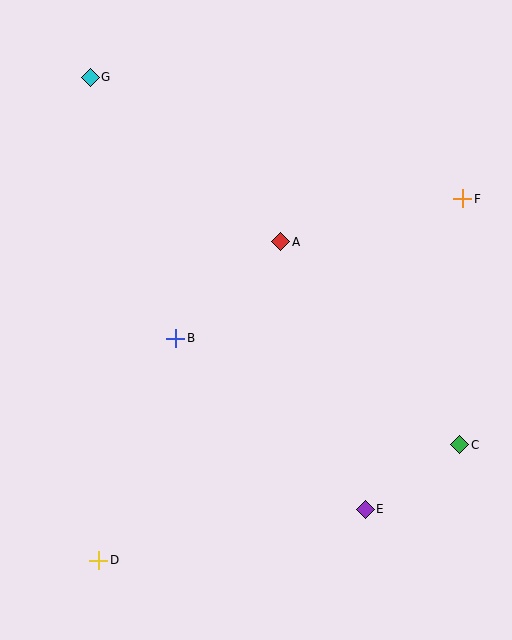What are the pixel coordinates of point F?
Point F is at (463, 199).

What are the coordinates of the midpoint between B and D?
The midpoint between B and D is at (137, 449).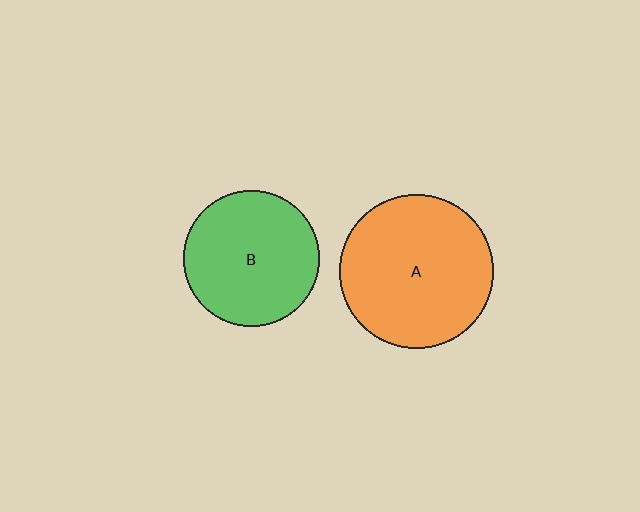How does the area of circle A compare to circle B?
Approximately 1.3 times.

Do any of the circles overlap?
No, none of the circles overlap.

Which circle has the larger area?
Circle A (orange).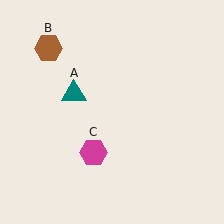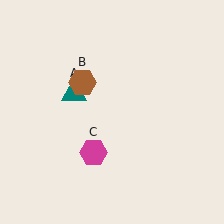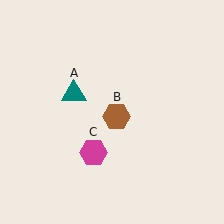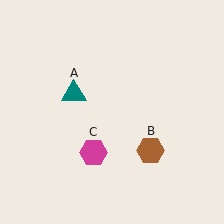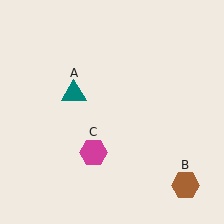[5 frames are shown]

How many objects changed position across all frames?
1 object changed position: brown hexagon (object B).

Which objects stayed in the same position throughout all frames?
Teal triangle (object A) and magenta hexagon (object C) remained stationary.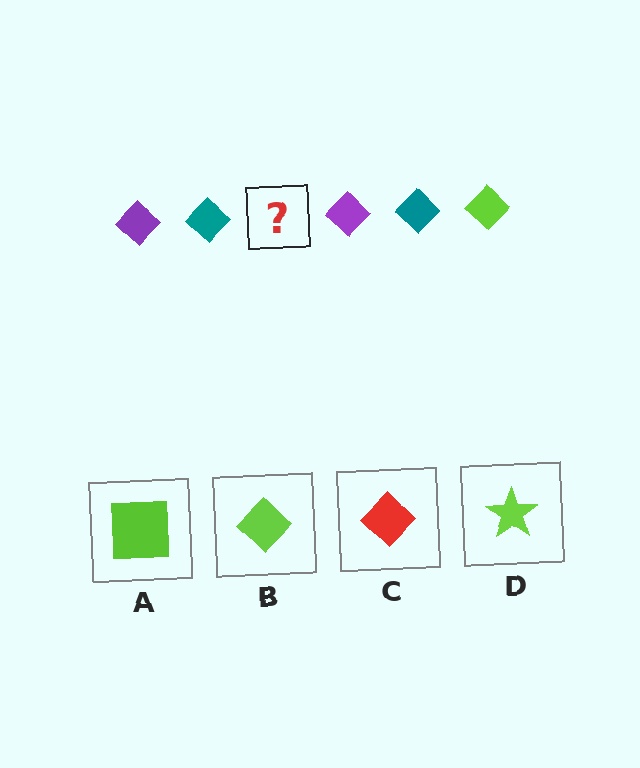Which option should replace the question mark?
Option B.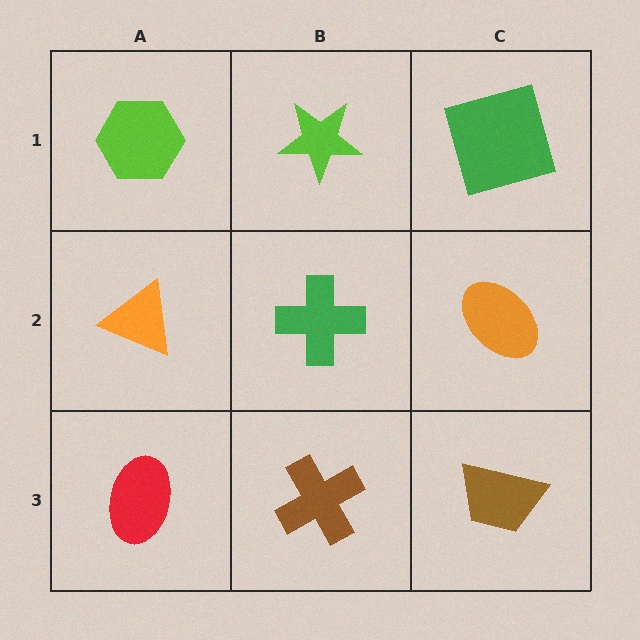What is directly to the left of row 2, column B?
An orange triangle.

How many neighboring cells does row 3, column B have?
3.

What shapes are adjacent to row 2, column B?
A lime star (row 1, column B), a brown cross (row 3, column B), an orange triangle (row 2, column A), an orange ellipse (row 2, column C).